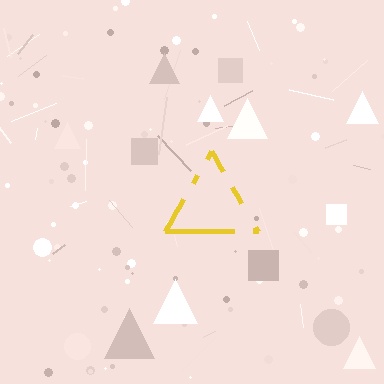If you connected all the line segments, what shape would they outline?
They would outline a triangle.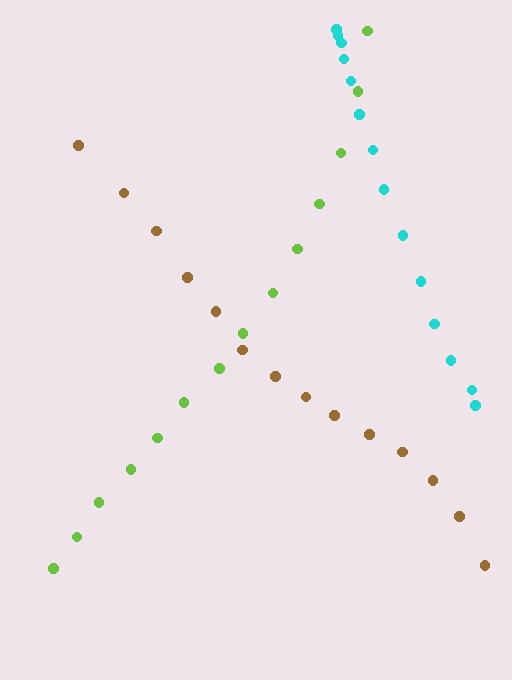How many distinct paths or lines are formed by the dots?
There are 3 distinct paths.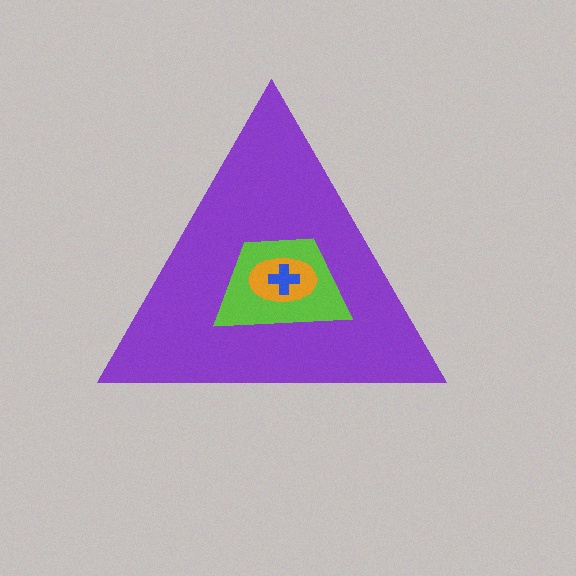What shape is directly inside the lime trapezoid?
The orange ellipse.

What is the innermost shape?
The blue cross.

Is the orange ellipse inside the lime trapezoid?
Yes.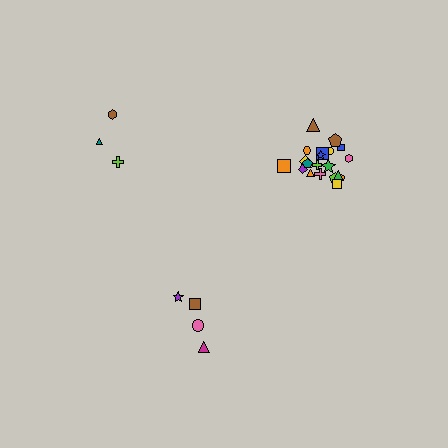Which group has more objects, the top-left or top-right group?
The top-right group.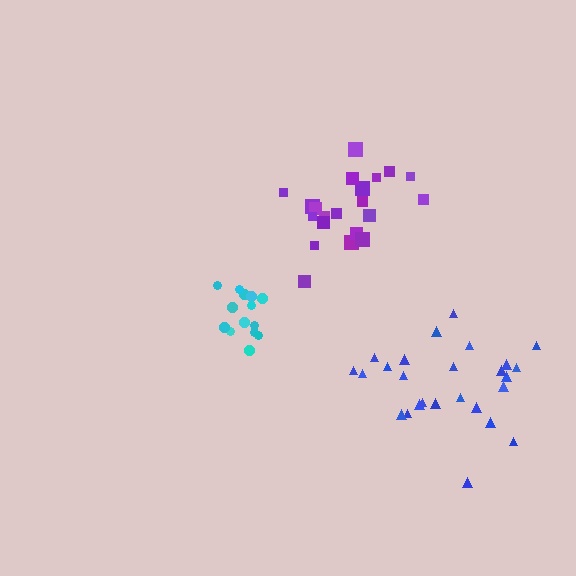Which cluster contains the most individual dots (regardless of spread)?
Blue (26).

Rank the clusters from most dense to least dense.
cyan, purple, blue.